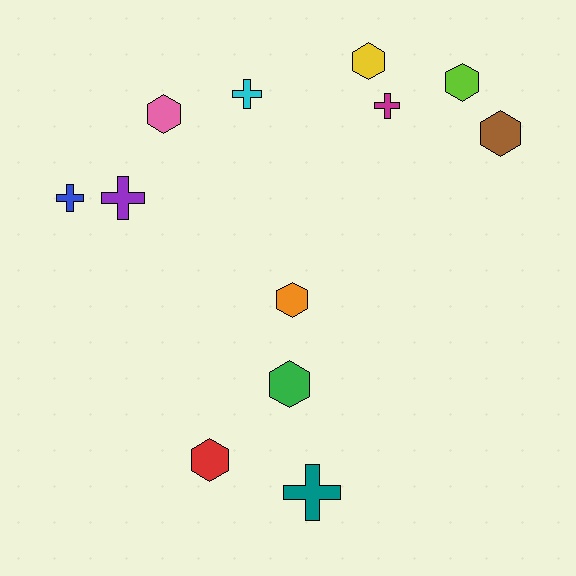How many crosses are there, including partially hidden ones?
There are 5 crosses.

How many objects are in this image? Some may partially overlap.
There are 12 objects.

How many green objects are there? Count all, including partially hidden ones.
There is 1 green object.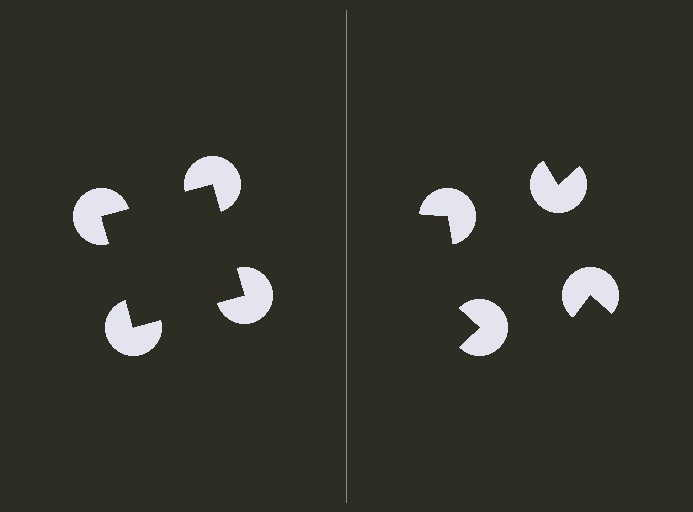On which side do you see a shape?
An illusory square appears on the left side. On the right side the wedge cuts are rotated, so no coherent shape forms.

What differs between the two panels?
The pac-man discs are positioned identically on both sides; only the wedge orientations differ. On the left they align to a square; on the right they are misaligned.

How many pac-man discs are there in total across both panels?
8 — 4 on each side.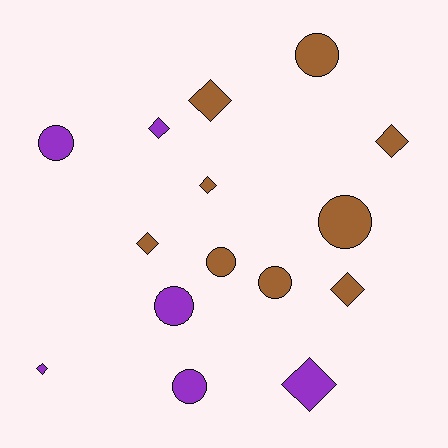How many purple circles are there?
There are 3 purple circles.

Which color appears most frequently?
Brown, with 9 objects.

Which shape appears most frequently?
Diamond, with 8 objects.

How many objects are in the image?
There are 15 objects.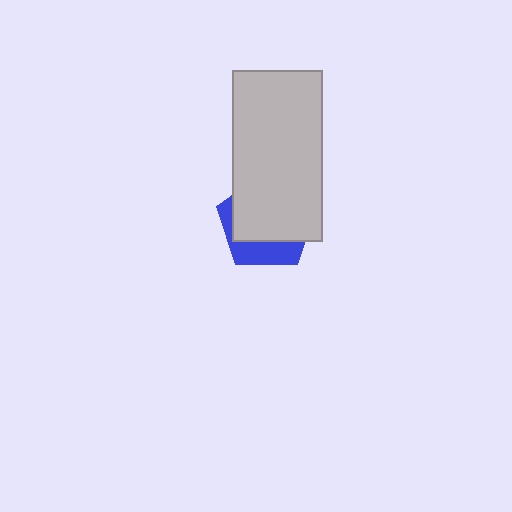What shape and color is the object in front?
The object in front is a light gray rectangle.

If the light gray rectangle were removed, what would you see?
You would see the complete blue pentagon.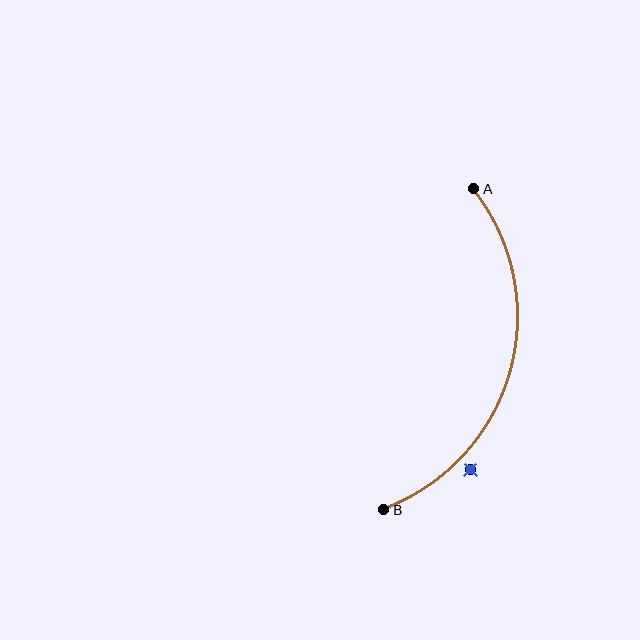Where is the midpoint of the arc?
The arc midpoint is the point on the curve farthest from the straight line joining A and B. It sits to the right of that line.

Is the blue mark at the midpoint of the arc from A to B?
No — the blue mark does not lie on the arc at all. It sits slightly outside the curve.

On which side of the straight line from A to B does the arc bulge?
The arc bulges to the right of the straight line connecting A and B.